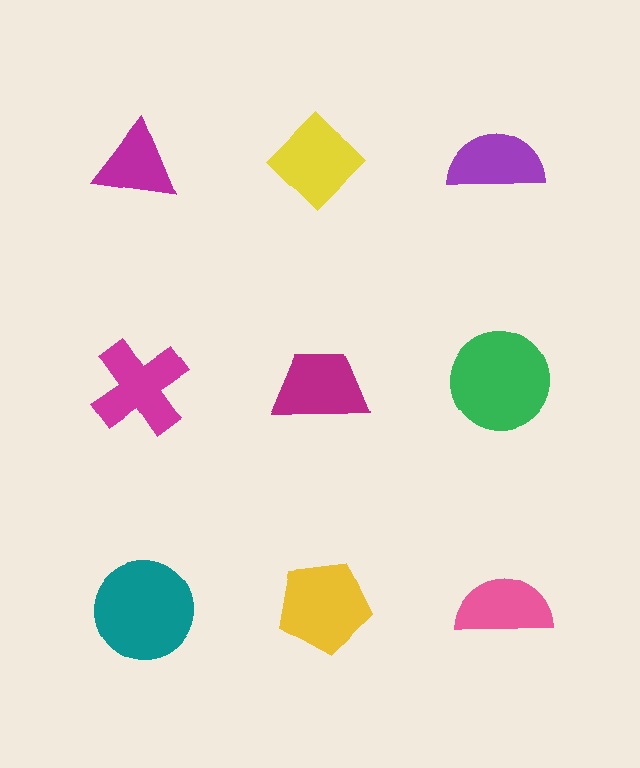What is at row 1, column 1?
A magenta triangle.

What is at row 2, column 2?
A magenta trapezoid.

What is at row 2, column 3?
A green circle.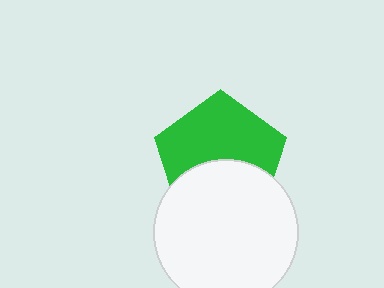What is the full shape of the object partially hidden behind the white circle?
The partially hidden object is a green pentagon.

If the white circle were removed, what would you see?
You would see the complete green pentagon.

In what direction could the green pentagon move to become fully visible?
The green pentagon could move up. That would shift it out from behind the white circle entirely.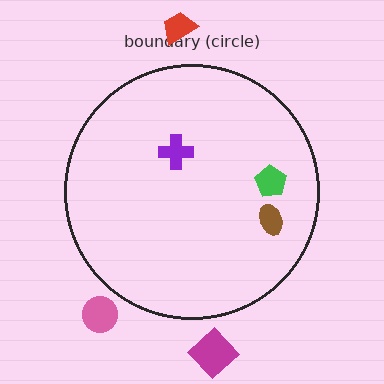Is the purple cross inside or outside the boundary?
Inside.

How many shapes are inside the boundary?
3 inside, 3 outside.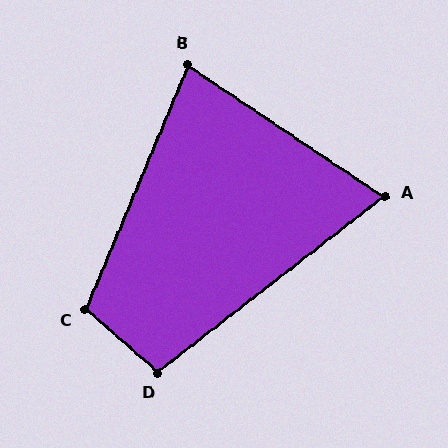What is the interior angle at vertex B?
Approximately 79 degrees (acute).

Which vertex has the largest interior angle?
C, at approximately 108 degrees.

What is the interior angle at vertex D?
Approximately 101 degrees (obtuse).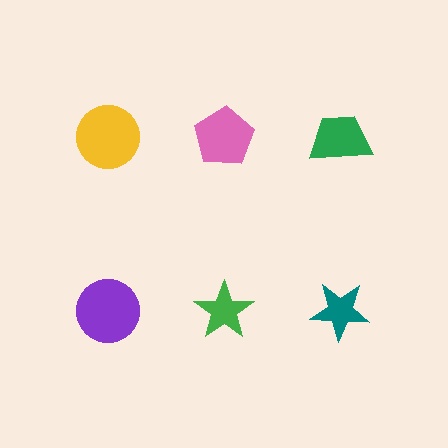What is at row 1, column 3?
A green trapezoid.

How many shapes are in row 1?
3 shapes.